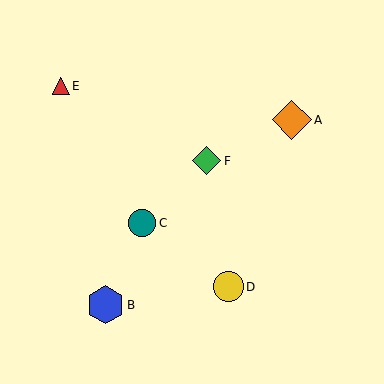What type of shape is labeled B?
Shape B is a blue hexagon.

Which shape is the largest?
The orange diamond (labeled A) is the largest.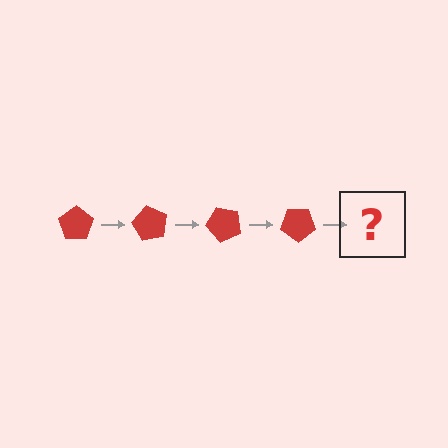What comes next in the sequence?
The next element should be a red pentagon rotated 240 degrees.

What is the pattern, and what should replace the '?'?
The pattern is that the pentagon rotates 60 degrees each step. The '?' should be a red pentagon rotated 240 degrees.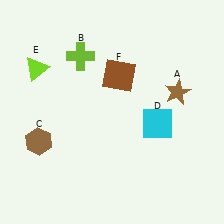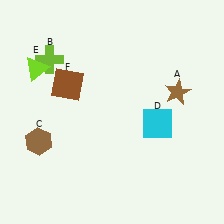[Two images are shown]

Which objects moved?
The objects that moved are: the lime cross (B), the brown square (F).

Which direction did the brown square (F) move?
The brown square (F) moved left.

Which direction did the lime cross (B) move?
The lime cross (B) moved left.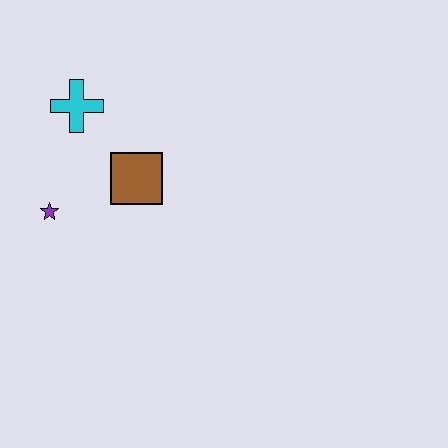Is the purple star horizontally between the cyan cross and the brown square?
No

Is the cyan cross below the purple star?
No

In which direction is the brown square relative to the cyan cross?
The brown square is below the cyan cross.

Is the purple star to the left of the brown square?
Yes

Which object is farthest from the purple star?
The cyan cross is farthest from the purple star.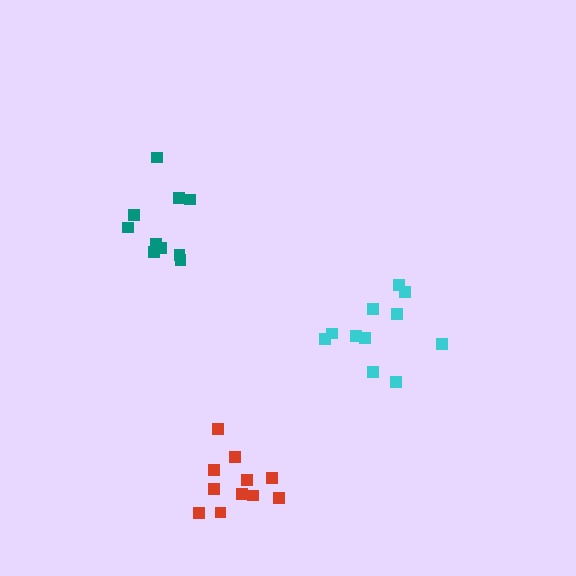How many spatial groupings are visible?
There are 3 spatial groupings.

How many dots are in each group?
Group 1: 10 dots, Group 2: 11 dots, Group 3: 11 dots (32 total).